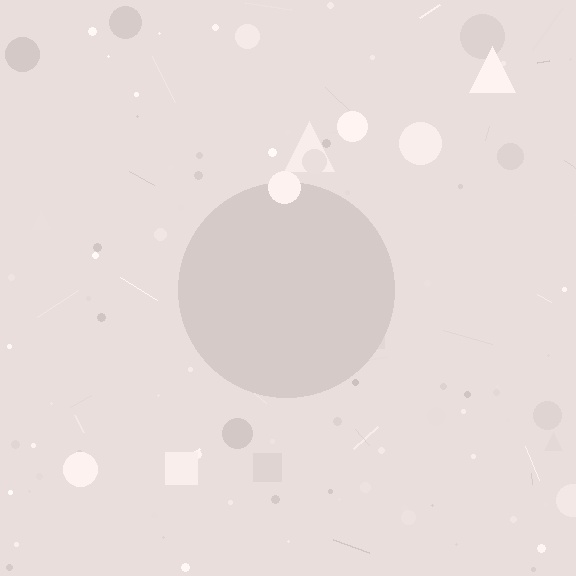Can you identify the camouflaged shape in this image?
The camouflaged shape is a circle.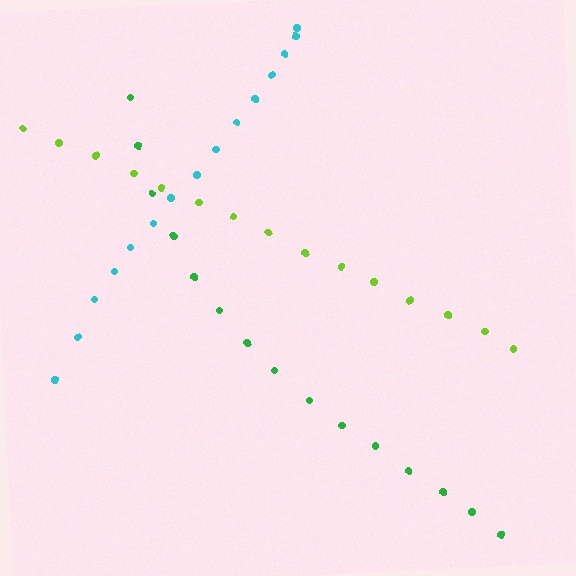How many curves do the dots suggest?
There are 3 distinct paths.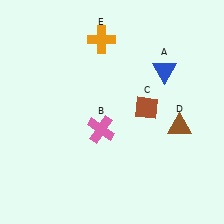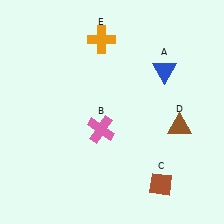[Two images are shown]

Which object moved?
The brown diamond (C) moved down.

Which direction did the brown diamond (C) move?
The brown diamond (C) moved down.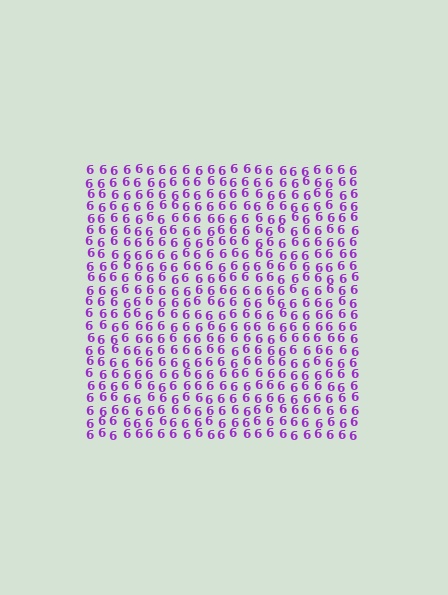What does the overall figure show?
The overall figure shows a square.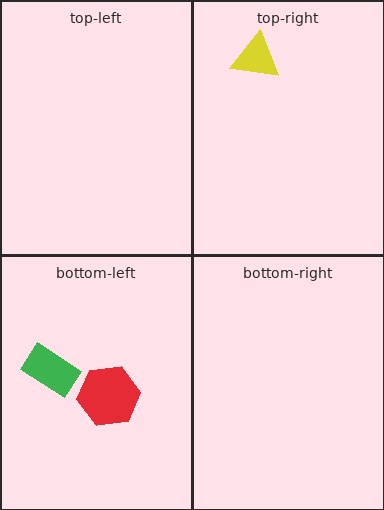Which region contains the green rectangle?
The bottom-left region.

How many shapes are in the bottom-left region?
2.